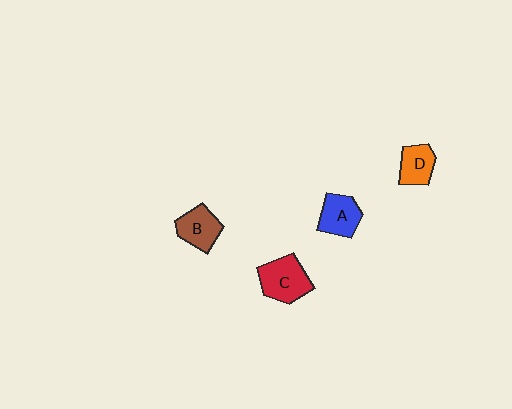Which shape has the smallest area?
Shape D (orange).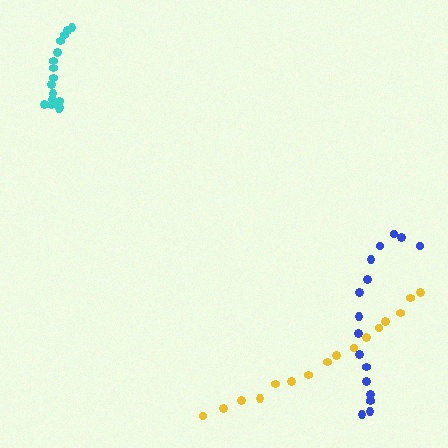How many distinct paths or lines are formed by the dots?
There are 3 distinct paths.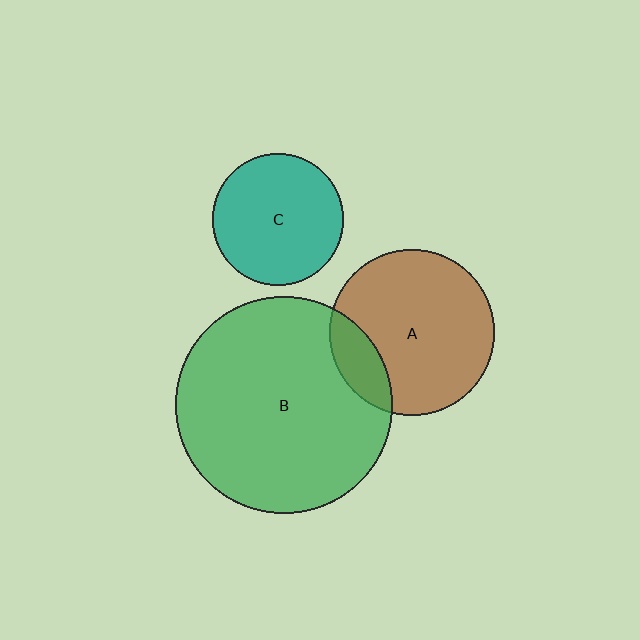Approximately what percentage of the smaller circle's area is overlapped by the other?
Approximately 15%.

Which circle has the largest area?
Circle B (green).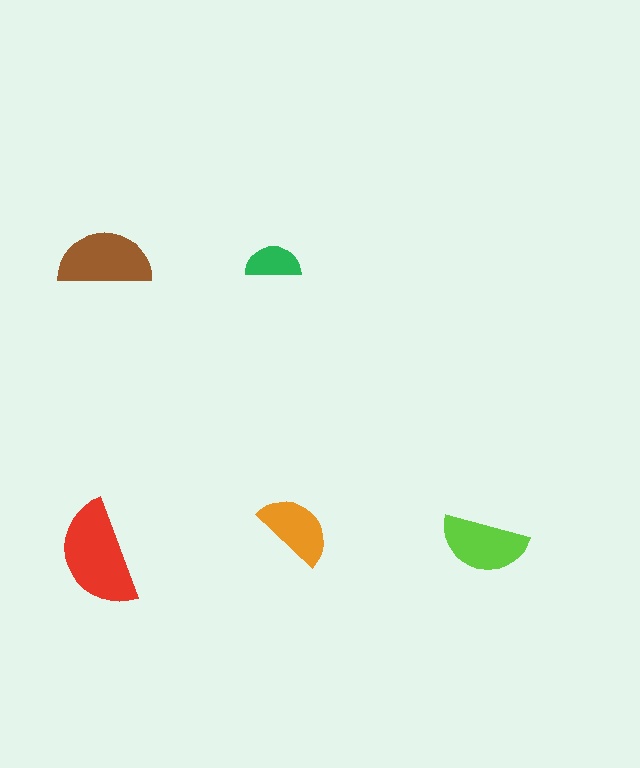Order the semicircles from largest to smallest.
the red one, the brown one, the lime one, the orange one, the green one.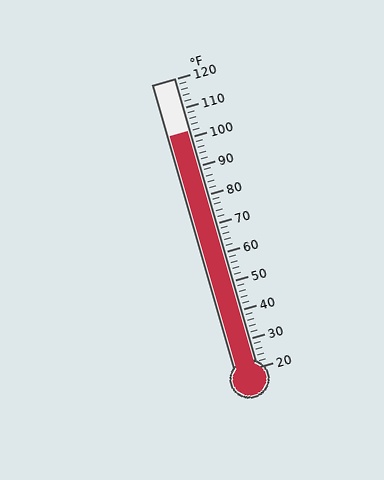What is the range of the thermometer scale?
The thermometer scale ranges from 20°F to 120°F.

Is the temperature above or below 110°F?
The temperature is below 110°F.